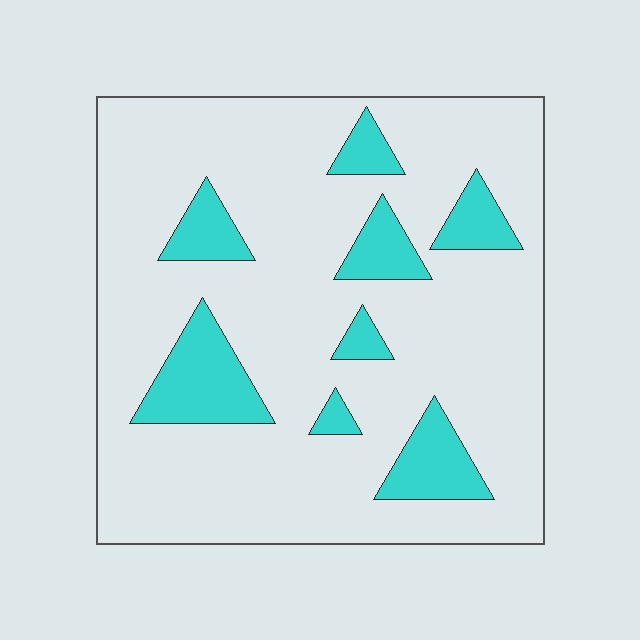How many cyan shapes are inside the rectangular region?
8.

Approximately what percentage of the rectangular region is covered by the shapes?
Approximately 15%.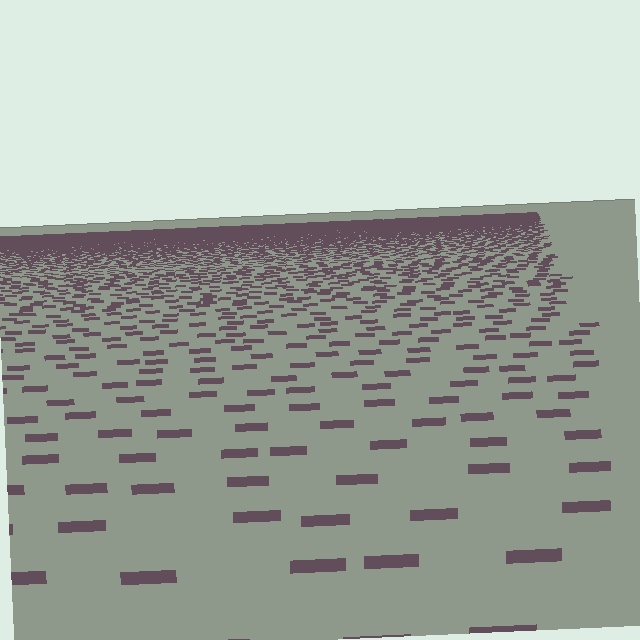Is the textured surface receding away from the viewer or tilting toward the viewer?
The surface is receding away from the viewer. Texture elements get smaller and denser toward the top.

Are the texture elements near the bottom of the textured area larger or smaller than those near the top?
Larger. Near the bottom, elements are closer to the viewer and appear at a bigger on-screen size.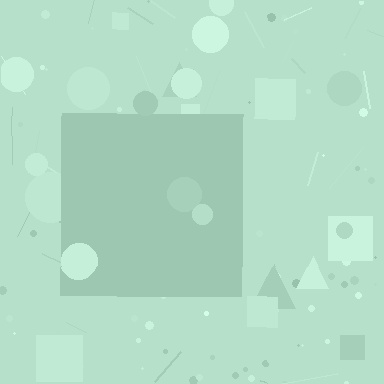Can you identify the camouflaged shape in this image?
The camouflaged shape is a square.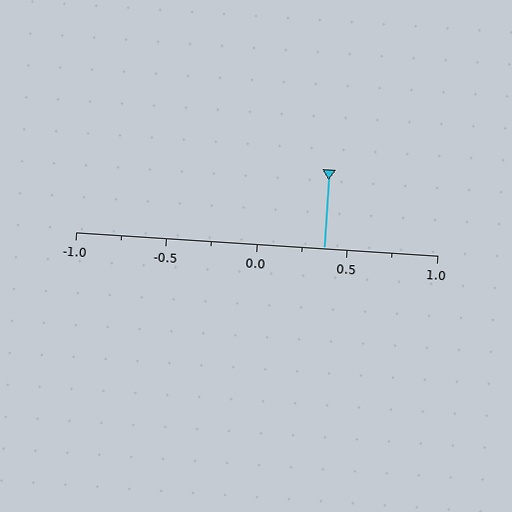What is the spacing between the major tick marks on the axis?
The major ticks are spaced 0.5 apart.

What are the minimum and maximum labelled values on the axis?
The axis runs from -1.0 to 1.0.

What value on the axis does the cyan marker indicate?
The marker indicates approximately 0.38.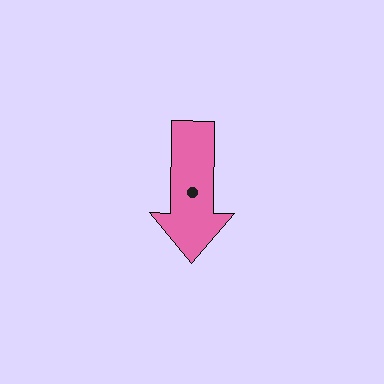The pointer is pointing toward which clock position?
Roughly 6 o'clock.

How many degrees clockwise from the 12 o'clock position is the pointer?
Approximately 181 degrees.